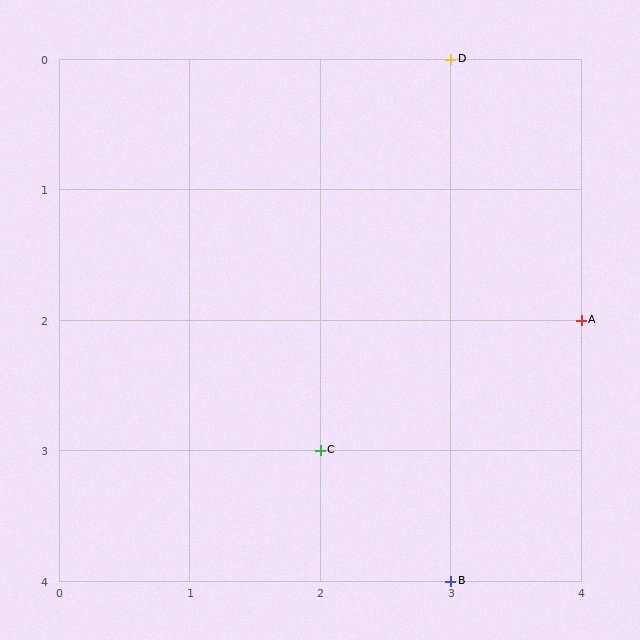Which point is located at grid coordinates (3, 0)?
Point D is at (3, 0).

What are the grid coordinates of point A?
Point A is at grid coordinates (4, 2).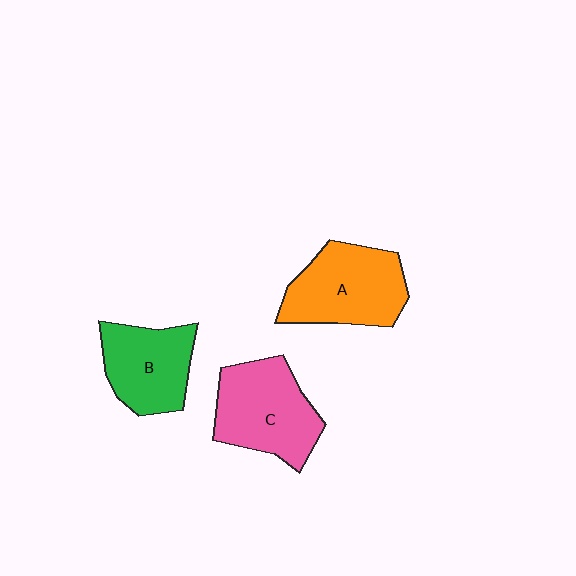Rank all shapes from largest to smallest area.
From largest to smallest: A (orange), C (pink), B (green).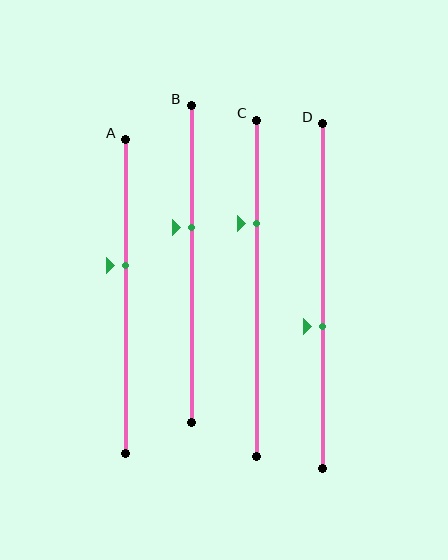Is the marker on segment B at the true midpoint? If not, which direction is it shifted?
No, the marker on segment B is shifted upward by about 12% of the segment length.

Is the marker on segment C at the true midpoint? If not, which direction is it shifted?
No, the marker on segment C is shifted upward by about 19% of the segment length.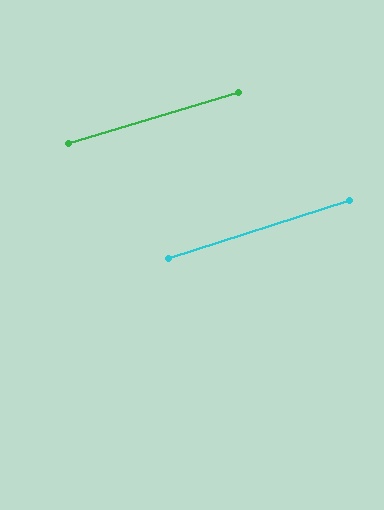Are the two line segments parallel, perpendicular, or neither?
Parallel — their directions differ by only 1.2°.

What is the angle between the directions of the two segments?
Approximately 1 degree.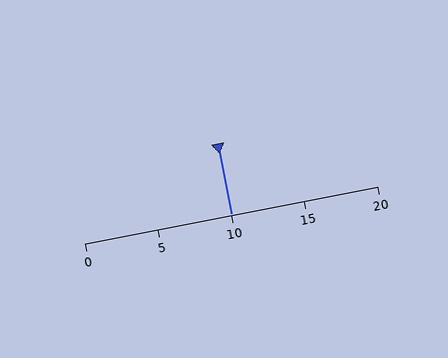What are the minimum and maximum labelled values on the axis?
The axis runs from 0 to 20.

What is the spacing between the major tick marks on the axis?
The major ticks are spaced 5 apart.